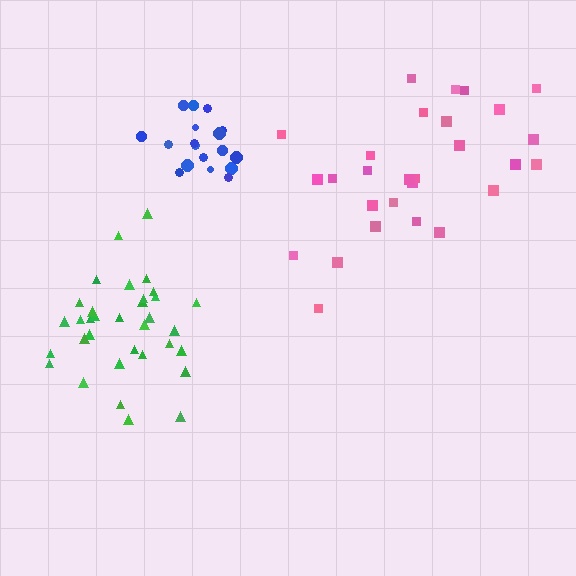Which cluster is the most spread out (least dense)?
Pink.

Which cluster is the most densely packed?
Blue.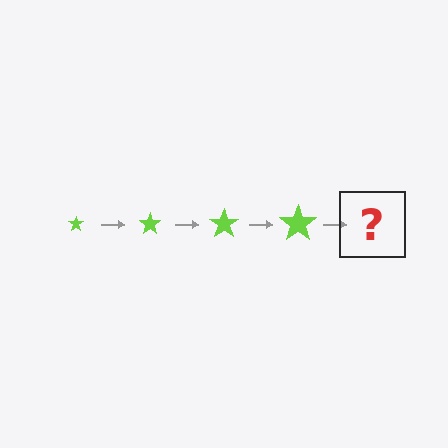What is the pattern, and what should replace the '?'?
The pattern is that the star gets progressively larger each step. The '?' should be a lime star, larger than the previous one.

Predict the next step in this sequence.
The next step is a lime star, larger than the previous one.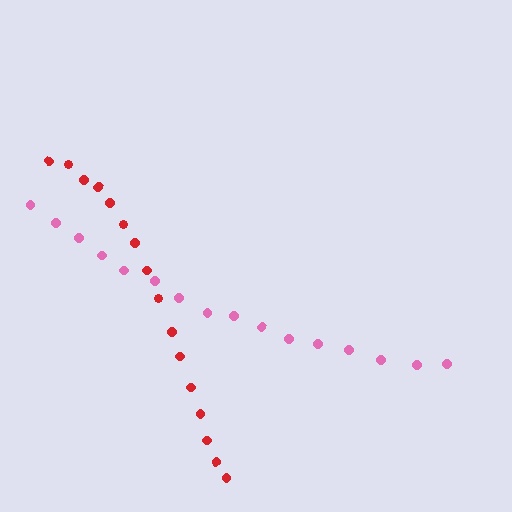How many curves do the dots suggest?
There are 2 distinct paths.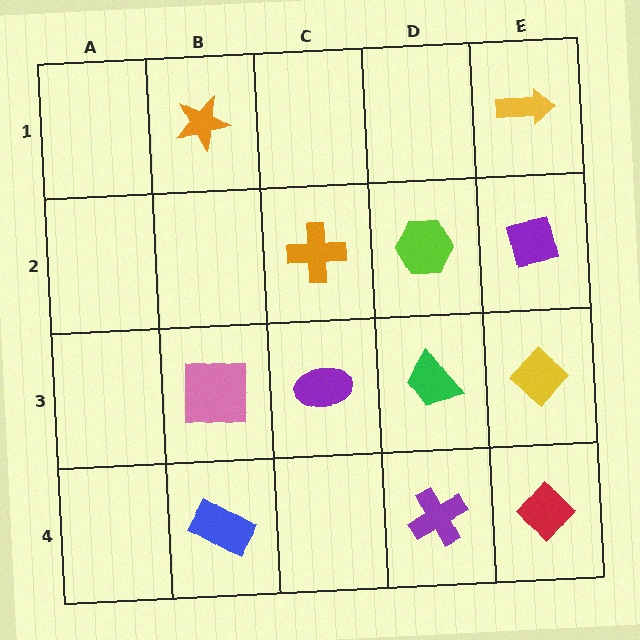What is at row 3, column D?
A green trapezoid.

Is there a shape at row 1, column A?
No, that cell is empty.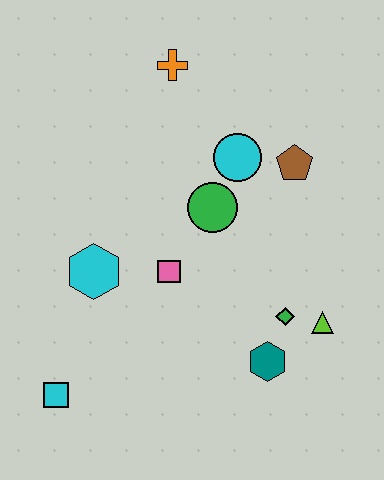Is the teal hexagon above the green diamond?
No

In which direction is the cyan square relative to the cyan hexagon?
The cyan square is below the cyan hexagon.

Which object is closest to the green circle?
The cyan circle is closest to the green circle.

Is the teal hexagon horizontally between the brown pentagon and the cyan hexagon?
Yes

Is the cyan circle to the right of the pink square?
Yes